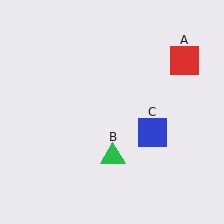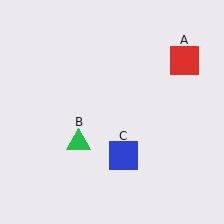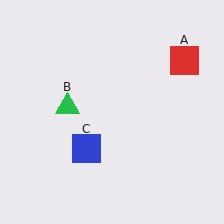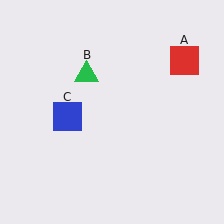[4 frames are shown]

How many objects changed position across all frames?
2 objects changed position: green triangle (object B), blue square (object C).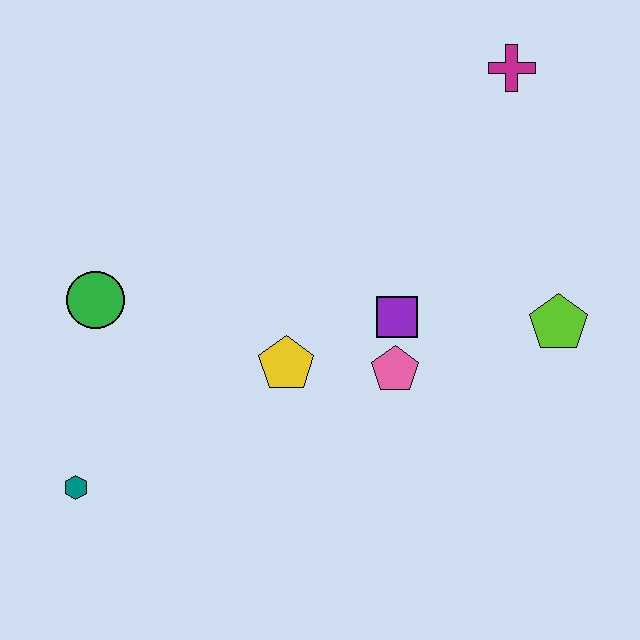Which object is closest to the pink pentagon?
The purple square is closest to the pink pentagon.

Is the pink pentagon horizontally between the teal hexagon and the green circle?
No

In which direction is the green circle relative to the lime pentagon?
The green circle is to the left of the lime pentagon.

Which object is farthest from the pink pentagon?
The teal hexagon is farthest from the pink pentagon.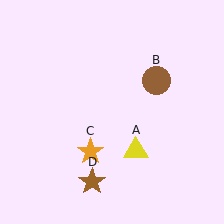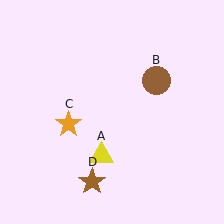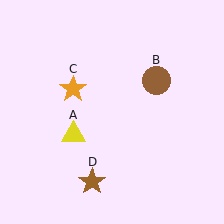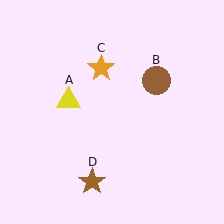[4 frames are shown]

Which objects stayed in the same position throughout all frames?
Brown circle (object B) and brown star (object D) remained stationary.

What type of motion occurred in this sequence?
The yellow triangle (object A), orange star (object C) rotated clockwise around the center of the scene.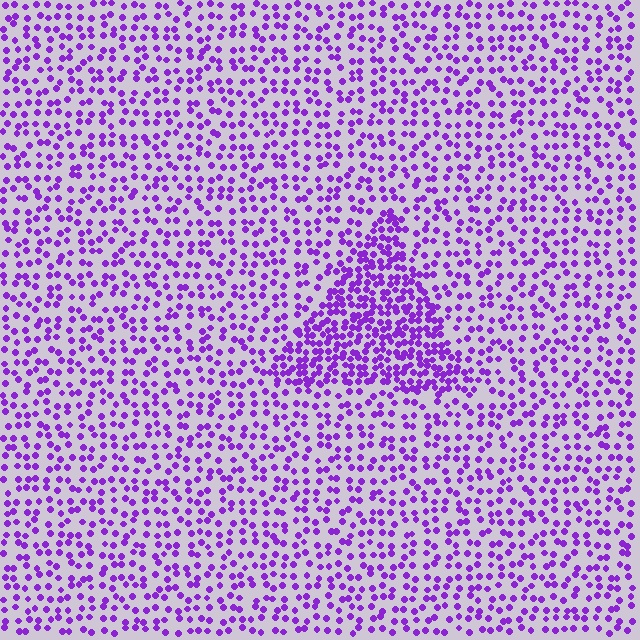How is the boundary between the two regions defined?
The boundary is defined by a change in element density (approximately 2.0x ratio). All elements are the same color, size, and shape.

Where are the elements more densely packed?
The elements are more densely packed inside the triangle boundary.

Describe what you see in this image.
The image contains small purple elements arranged at two different densities. A triangle-shaped region is visible where the elements are more densely packed than the surrounding area.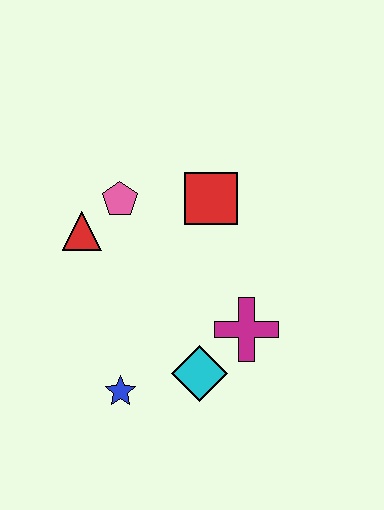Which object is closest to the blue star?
The cyan diamond is closest to the blue star.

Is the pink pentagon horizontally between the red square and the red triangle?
Yes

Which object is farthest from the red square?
The blue star is farthest from the red square.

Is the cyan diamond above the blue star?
Yes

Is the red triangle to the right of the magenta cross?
No